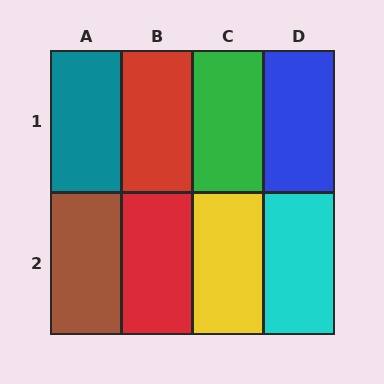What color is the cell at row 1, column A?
Teal.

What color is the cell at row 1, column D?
Blue.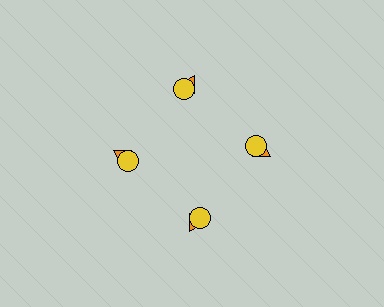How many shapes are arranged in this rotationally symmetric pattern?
There are 8 shapes, arranged in 4 groups of 2.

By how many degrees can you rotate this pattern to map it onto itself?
The pattern maps onto itself every 90 degrees of rotation.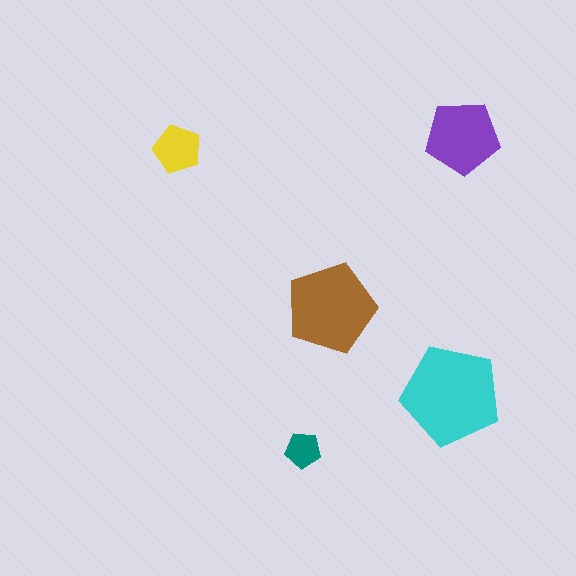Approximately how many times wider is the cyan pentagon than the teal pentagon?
About 3 times wider.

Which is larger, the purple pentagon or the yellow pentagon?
The purple one.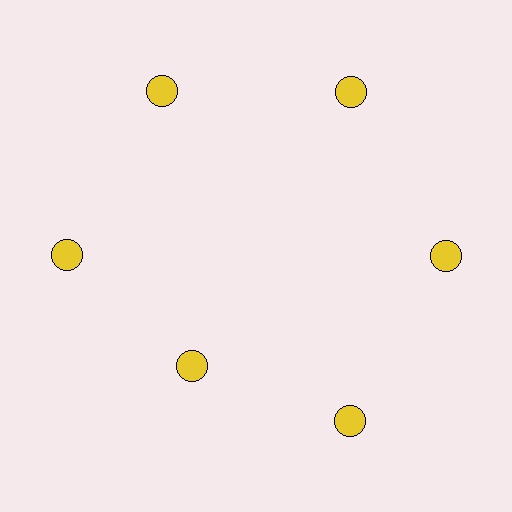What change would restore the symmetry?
The symmetry would be restored by moving it outward, back onto the ring so that all 6 circles sit at equal angles and equal distance from the center.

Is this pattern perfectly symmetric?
No. The 6 yellow circles are arranged in a ring, but one element near the 7 o'clock position is pulled inward toward the center, breaking the 6-fold rotational symmetry.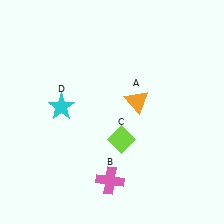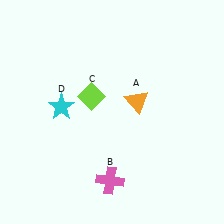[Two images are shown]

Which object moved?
The lime diamond (C) moved up.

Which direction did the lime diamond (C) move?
The lime diamond (C) moved up.